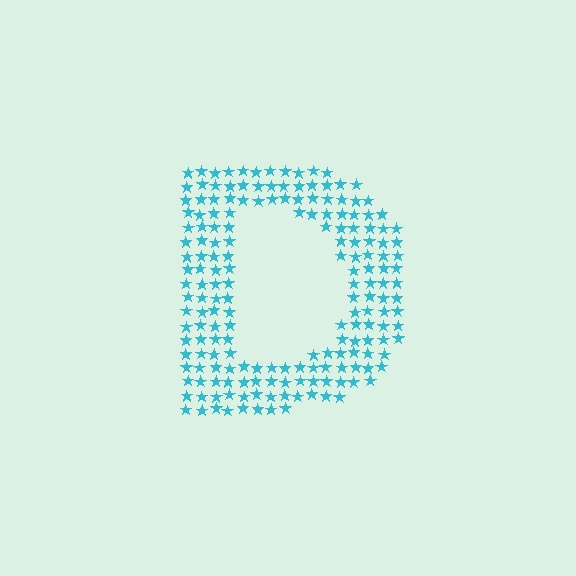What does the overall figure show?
The overall figure shows the letter D.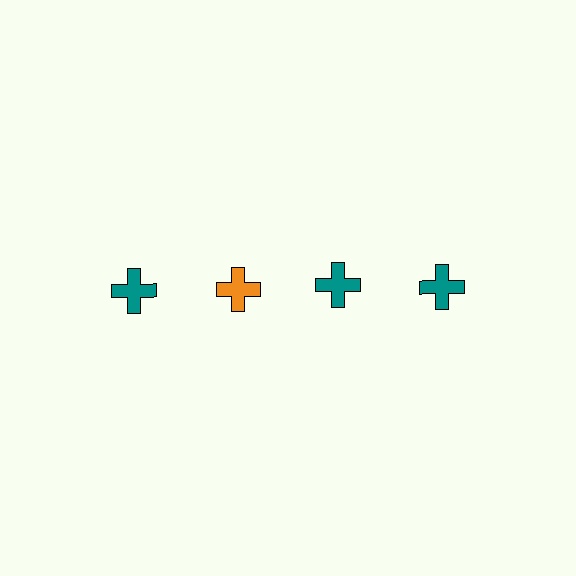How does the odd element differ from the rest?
It has a different color: orange instead of teal.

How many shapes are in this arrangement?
There are 4 shapes arranged in a grid pattern.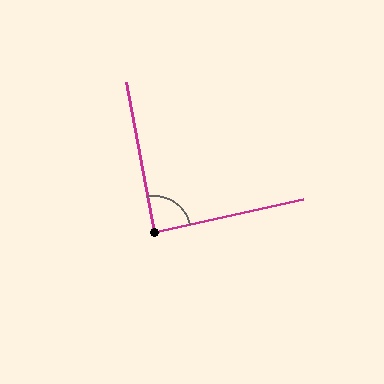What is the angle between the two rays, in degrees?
Approximately 88 degrees.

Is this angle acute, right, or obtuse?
It is approximately a right angle.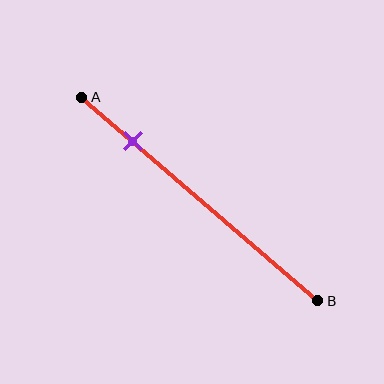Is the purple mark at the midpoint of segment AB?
No, the mark is at about 20% from A, not at the 50% midpoint.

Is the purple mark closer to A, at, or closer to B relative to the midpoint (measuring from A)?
The purple mark is closer to point A than the midpoint of segment AB.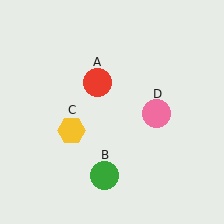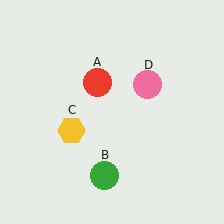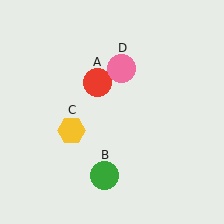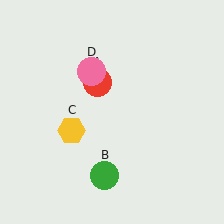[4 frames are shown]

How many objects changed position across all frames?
1 object changed position: pink circle (object D).